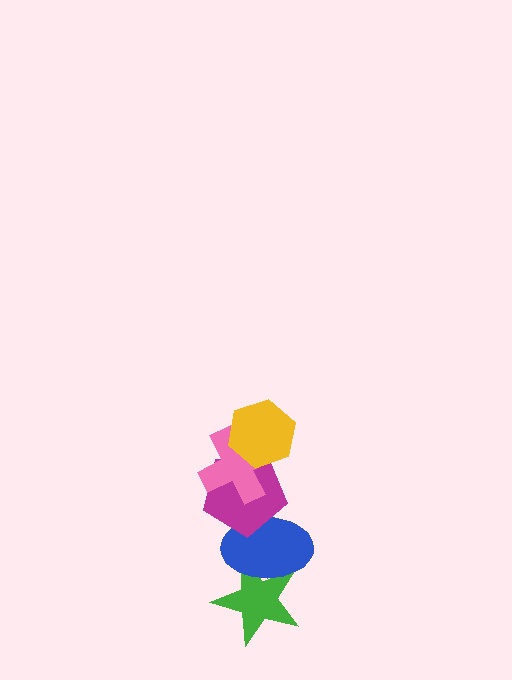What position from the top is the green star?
The green star is 5th from the top.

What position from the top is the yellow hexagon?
The yellow hexagon is 1st from the top.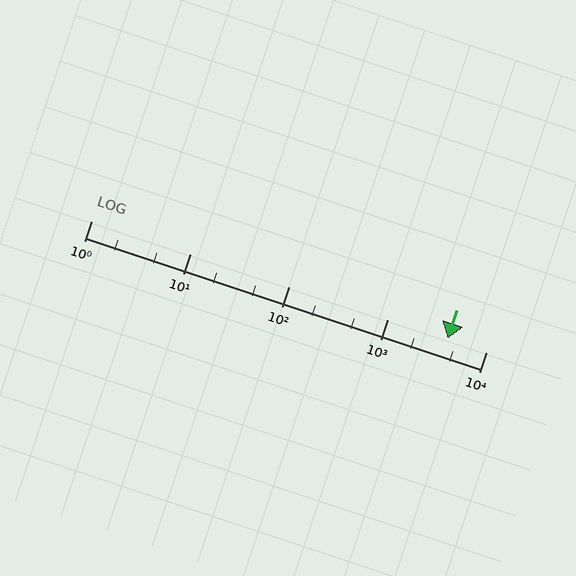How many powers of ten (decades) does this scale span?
The scale spans 4 decades, from 1 to 10000.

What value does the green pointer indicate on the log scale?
The pointer indicates approximately 4100.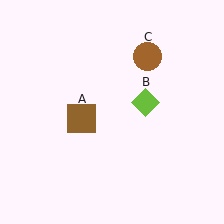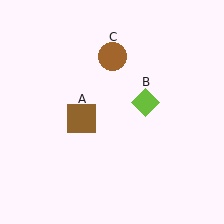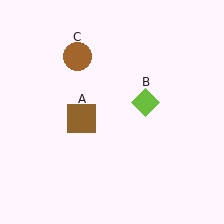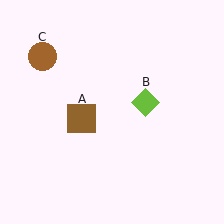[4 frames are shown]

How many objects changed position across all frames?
1 object changed position: brown circle (object C).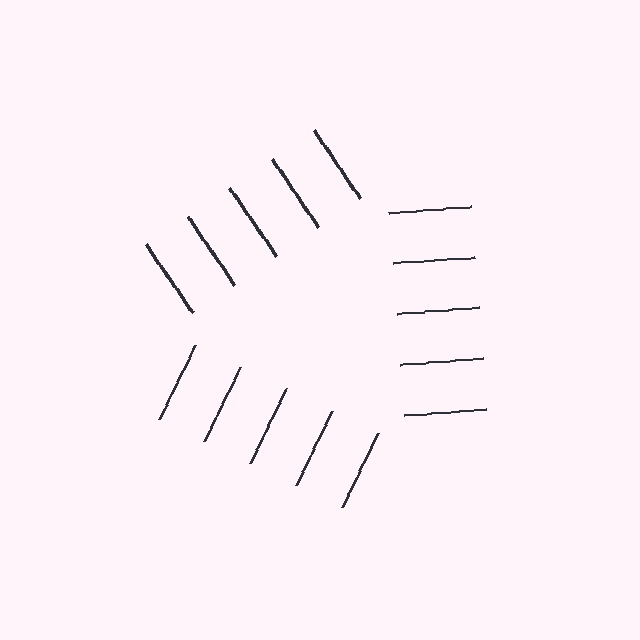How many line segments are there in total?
15 — 5 along each of the 3 edges.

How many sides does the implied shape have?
3 sides — the line-ends trace a triangle.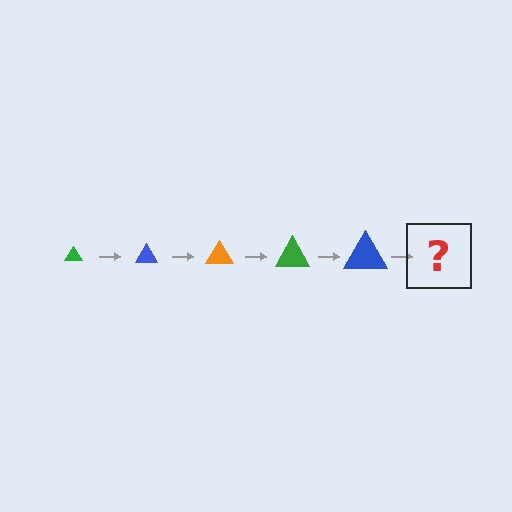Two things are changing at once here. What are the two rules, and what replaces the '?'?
The two rules are that the triangle grows larger each step and the color cycles through green, blue, and orange. The '?' should be an orange triangle, larger than the previous one.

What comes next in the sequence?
The next element should be an orange triangle, larger than the previous one.